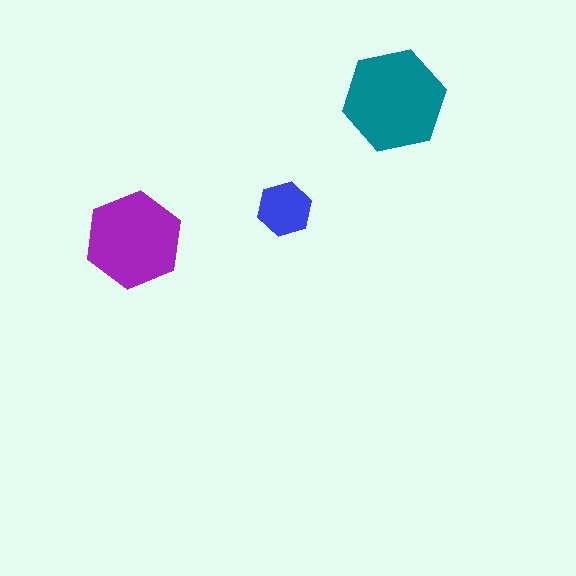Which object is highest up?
The teal hexagon is topmost.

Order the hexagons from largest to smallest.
the teal one, the purple one, the blue one.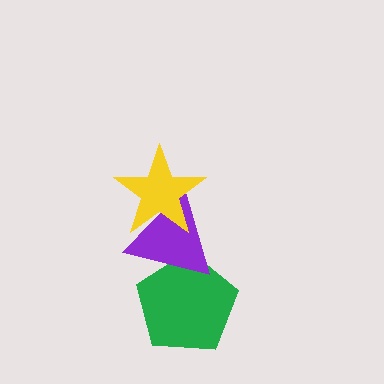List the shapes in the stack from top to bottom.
From top to bottom: the yellow star, the purple triangle, the green pentagon.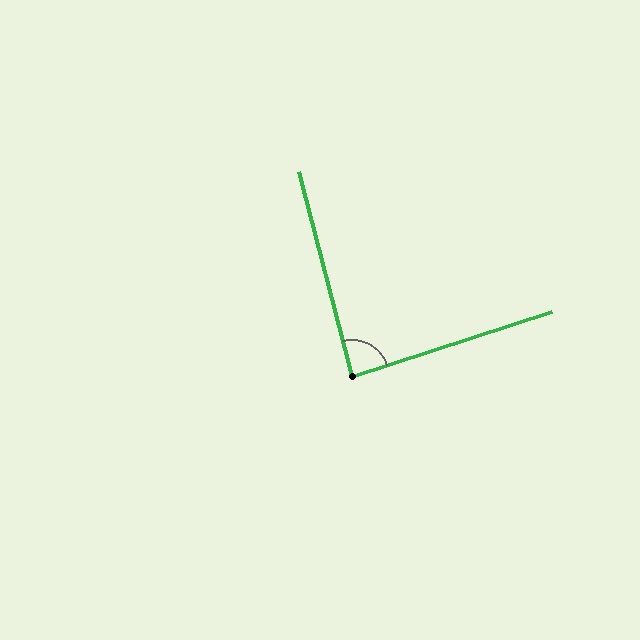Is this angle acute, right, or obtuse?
It is approximately a right angle.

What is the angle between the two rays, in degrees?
Approximately 87 degrees.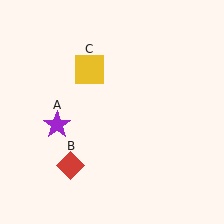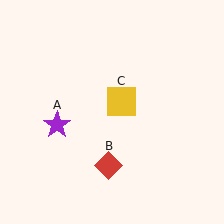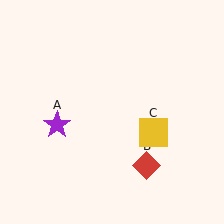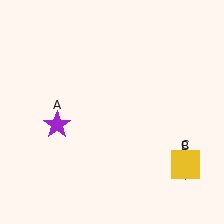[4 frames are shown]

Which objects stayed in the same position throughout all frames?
Purple star (object A) remained stationary.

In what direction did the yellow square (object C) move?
The yellow square (object C) moved down and to the right.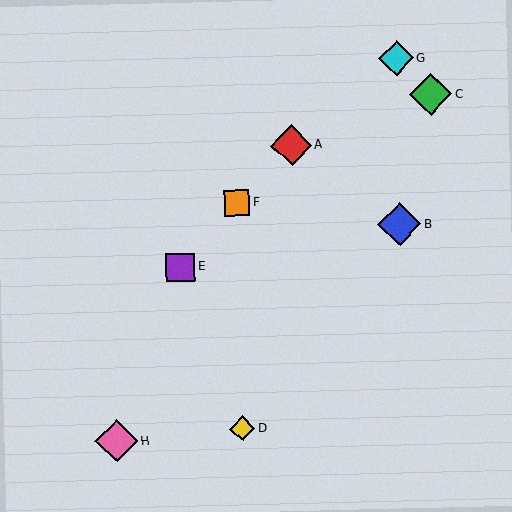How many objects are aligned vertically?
2 objects (D, F) are aligned vertically.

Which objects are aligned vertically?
Objects D, F are aligned vertically.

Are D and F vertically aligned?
Yes, both are at x≈243.